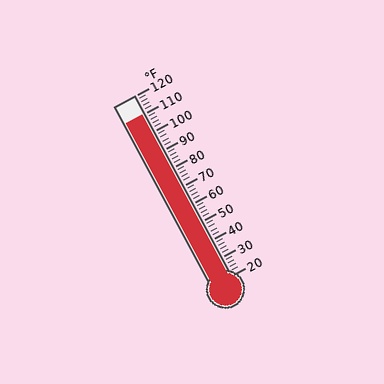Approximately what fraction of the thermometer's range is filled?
The thermometer is filled to approximately 90% of its range.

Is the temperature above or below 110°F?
The temperature is at 110°F.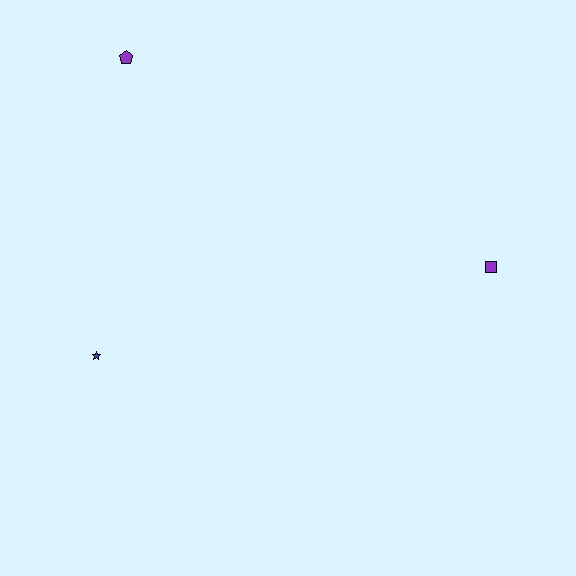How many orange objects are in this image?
There are no orange objects.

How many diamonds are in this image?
There are no diamonds.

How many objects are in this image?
There are 3 objects.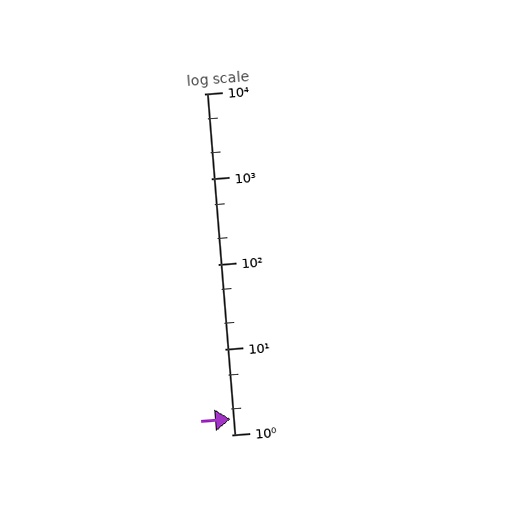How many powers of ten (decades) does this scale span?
The scale spans 4 decades, from 1 to 10000.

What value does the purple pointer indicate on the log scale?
The pointer indicates approximately 1.5.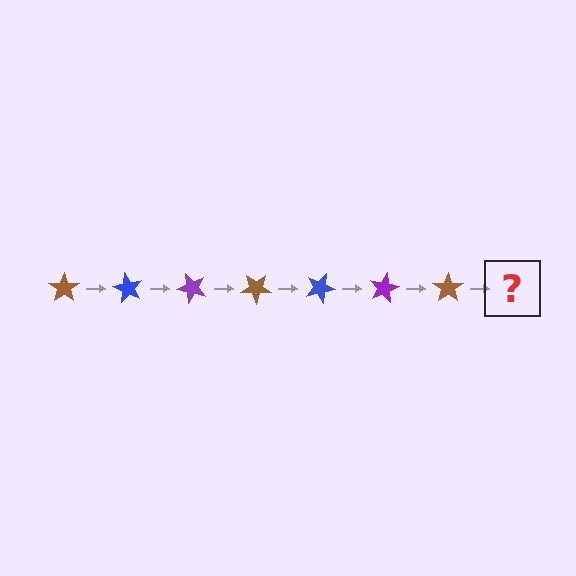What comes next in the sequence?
The next element should be a blue star, rotated 420 degrees from the start.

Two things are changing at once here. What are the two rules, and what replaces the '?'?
The two rules are that it rotates 60 degrees each step and the color cycles through brown, blue, and purple. The '?' should be a blue star, rotated 420 degrees from the start.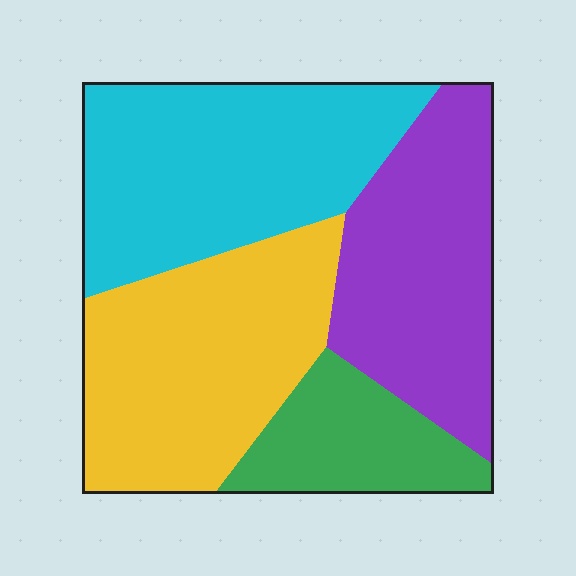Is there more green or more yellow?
Yellow.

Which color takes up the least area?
Green, at roughly 15%.